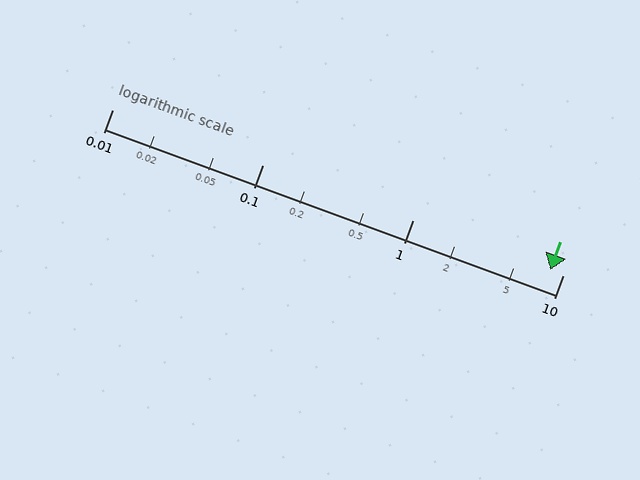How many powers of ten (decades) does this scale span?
The scale spans 3 decades, from 0.01 to 10.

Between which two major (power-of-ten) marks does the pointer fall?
The pointer is between 1 and 10.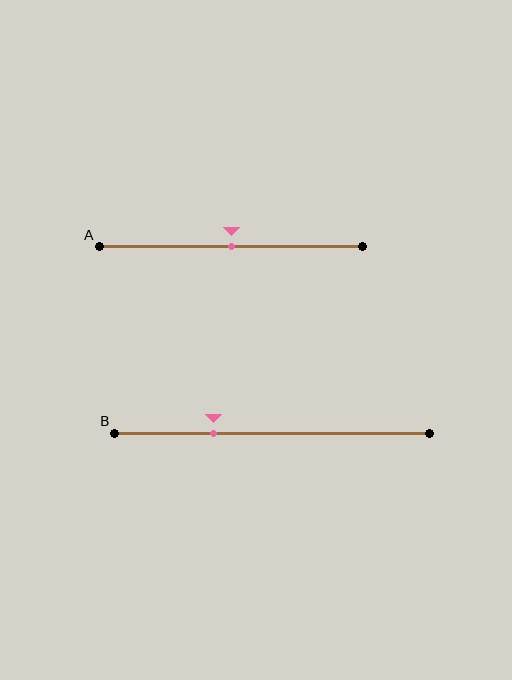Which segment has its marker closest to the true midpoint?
Segment A has its marker closest to the true midpoint.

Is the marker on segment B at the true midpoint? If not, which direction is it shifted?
No, the marker on segment B is shifted to the left by about 19% of the segment length.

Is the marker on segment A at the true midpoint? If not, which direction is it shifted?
Yes, the marker on segment A is at the true midpoint.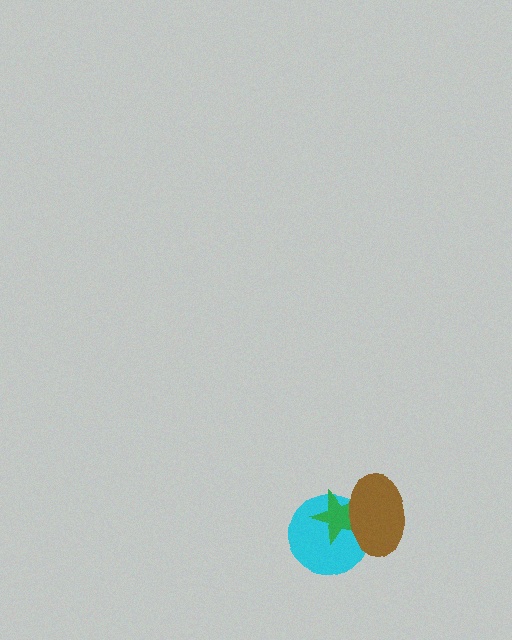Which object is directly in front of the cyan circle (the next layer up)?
The green star is directly in front of the cyan circle.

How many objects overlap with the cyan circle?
2 objects overlap with the cyan circle.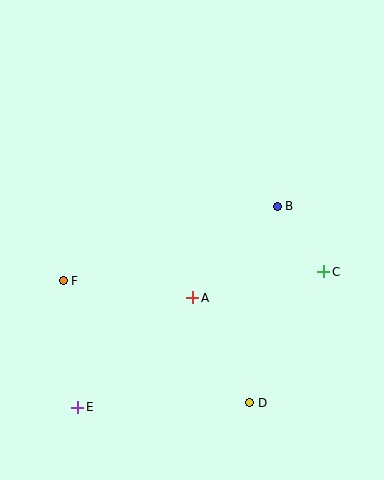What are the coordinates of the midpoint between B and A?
The midpoint between B and A is at (235, 252).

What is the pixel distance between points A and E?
The distance between A and E is 159 pixels.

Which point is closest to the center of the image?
Point A at (193, 298) is closest to the center.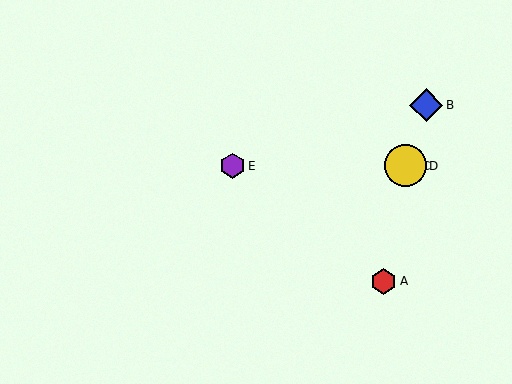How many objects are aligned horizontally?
3 objects (C, D, E) are aligned horizontally.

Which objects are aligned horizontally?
Objects C, D, E are aligned horizontally.